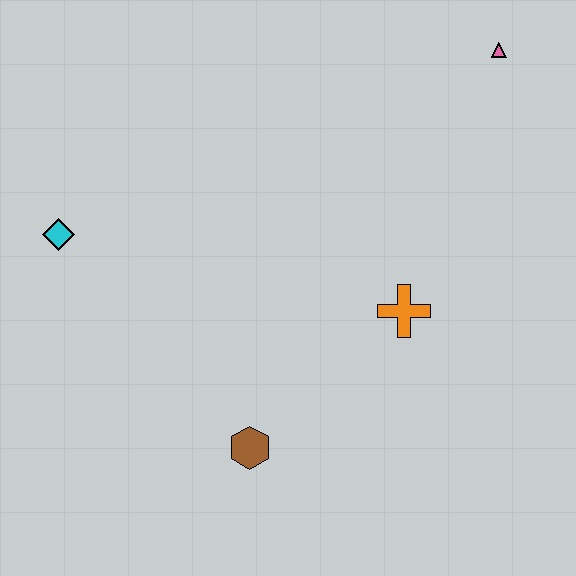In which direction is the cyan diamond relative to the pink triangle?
The cyan diamond is to the left of the pink triangle.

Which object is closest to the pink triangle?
The orange cross is closest to the pink triangle.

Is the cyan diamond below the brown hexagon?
No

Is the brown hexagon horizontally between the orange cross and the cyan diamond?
Yes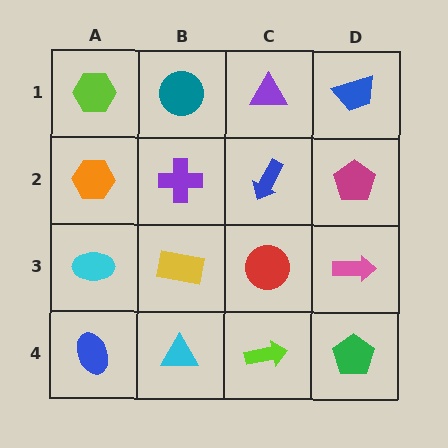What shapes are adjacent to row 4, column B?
A yellow rectangle (row 3, column B), a blue ellipse (row 4, column A), a lime arrow (row 4, column C).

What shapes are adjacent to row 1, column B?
A purple cross (row 2, column B), a lime hexagon (row 1, column A), a purple triangle (row 1, column C).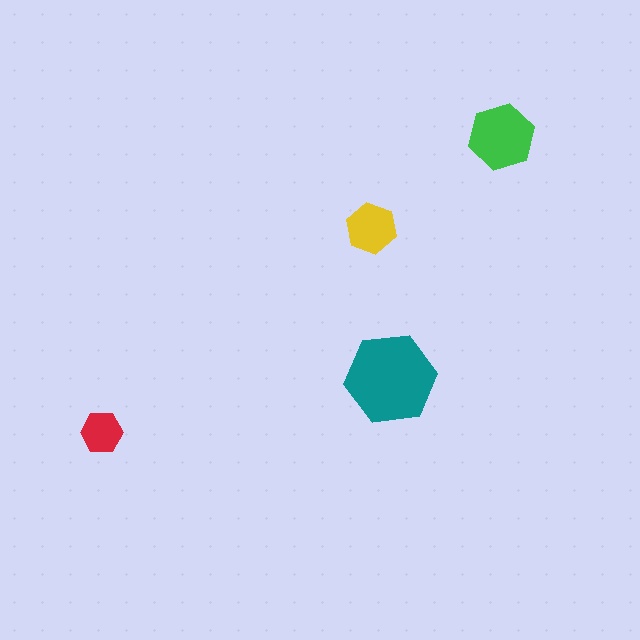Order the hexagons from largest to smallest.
the teal one, the green one, the yellow one, the red one.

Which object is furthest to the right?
The green hexagon is rightmost.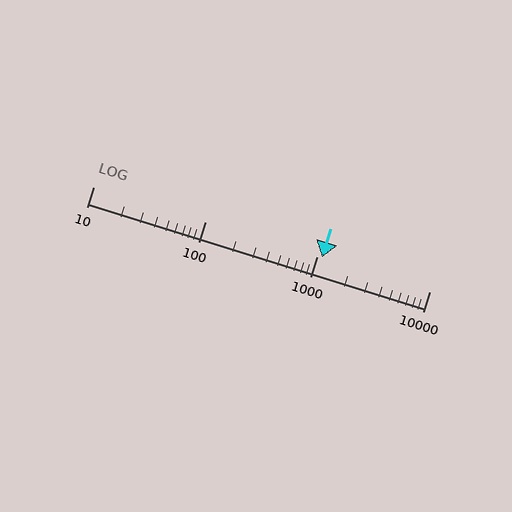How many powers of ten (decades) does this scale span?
The scale spans 3 decades, from 10 to 10000.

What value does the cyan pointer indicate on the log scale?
The pointer indicates approximately 1100.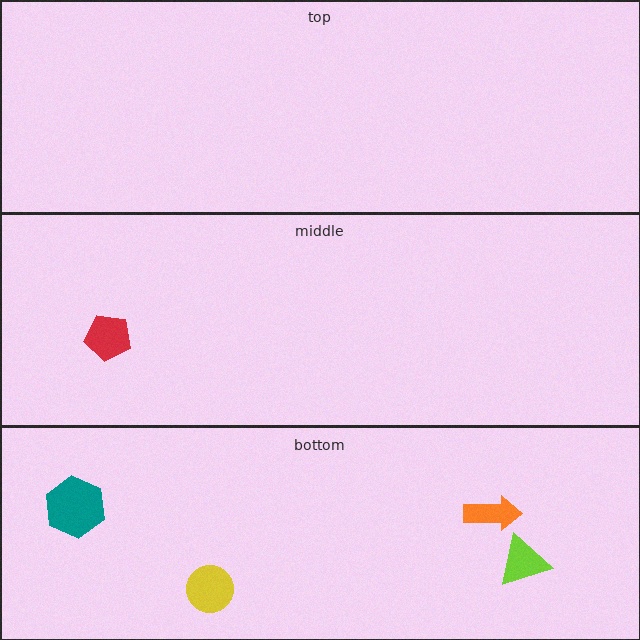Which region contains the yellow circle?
The bottom region.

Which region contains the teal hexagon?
The bottom region.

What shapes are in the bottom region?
The yellow circle, the lime triangle, the teal hexagon, the orange arrow.